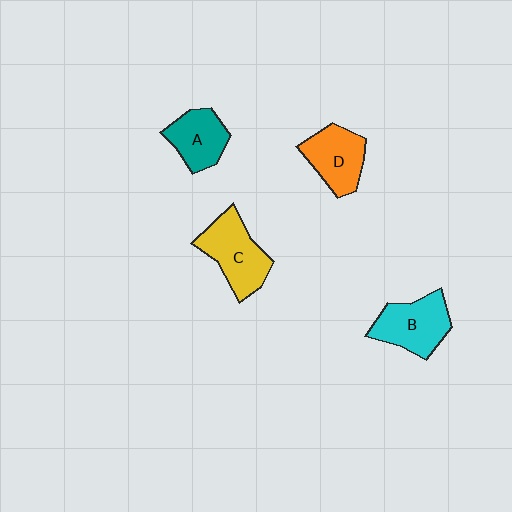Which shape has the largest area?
Shape C (yellow).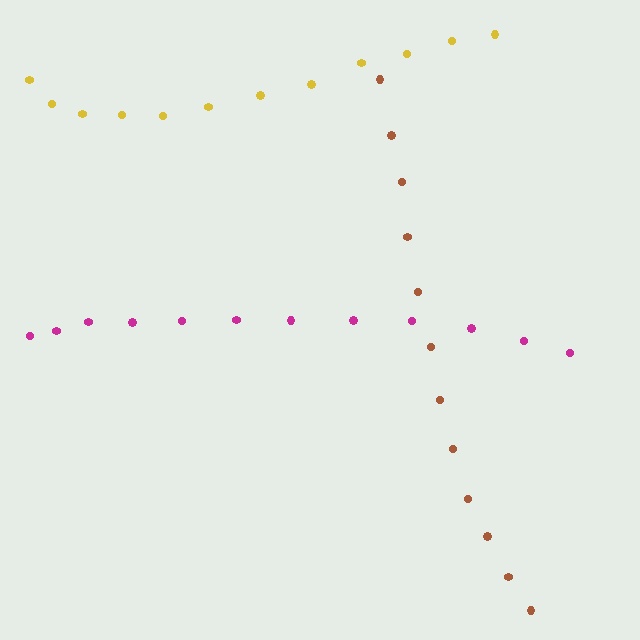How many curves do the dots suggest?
There are 3 distinct paths.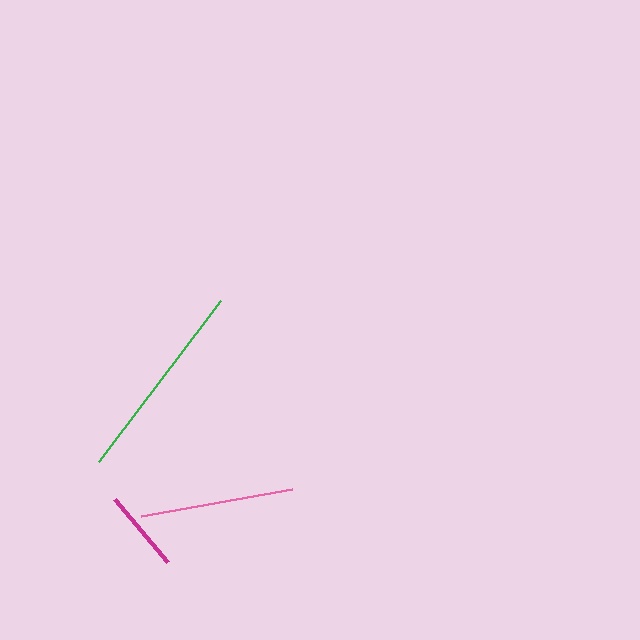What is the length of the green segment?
The green segment is approximately 201 pixels long.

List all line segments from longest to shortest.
From longest to shortest: green, pink, magenta.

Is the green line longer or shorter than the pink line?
The green line is longer than the pink line.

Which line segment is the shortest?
The magenta line is the shortest at approximately 82 pixels.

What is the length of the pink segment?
The pink segment is approximately 154 pixels long.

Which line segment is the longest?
The green line is the longest at approximately 201 pixels.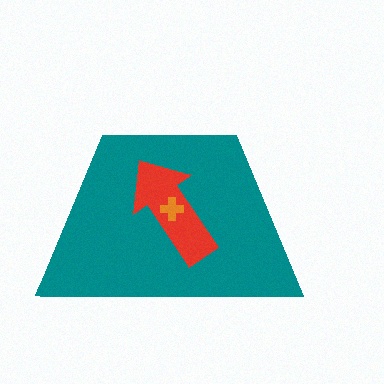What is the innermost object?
The orange cross.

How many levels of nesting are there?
3.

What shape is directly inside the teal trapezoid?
The red arrow.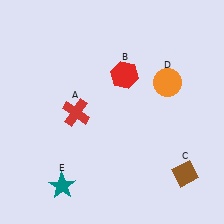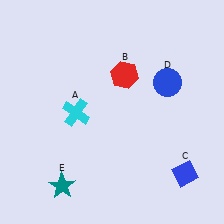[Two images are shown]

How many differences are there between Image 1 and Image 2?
There are 3 differences between the two images.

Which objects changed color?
A changed from red to cyan. C changed from brown to blue. D changed from orange to blue.